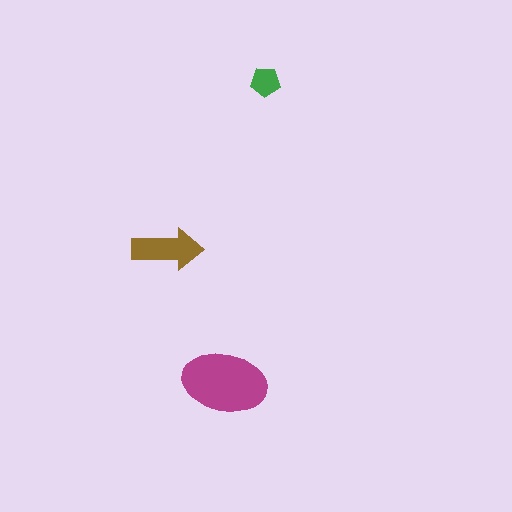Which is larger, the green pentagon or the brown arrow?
The brown arrow.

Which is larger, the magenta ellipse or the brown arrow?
The magenta ellipse.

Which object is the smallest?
The green pentagon.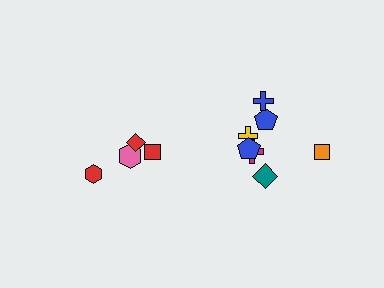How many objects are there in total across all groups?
There are 11 objects.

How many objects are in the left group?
There are 4 objects.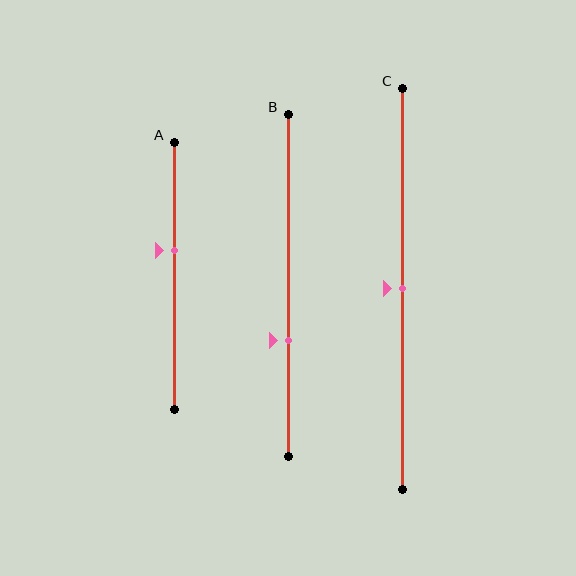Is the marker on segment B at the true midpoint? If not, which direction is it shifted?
No, the marker on segment B is shifted downward by about 16% of the segment length.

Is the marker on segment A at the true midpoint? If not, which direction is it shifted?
No, the marker on segment A is shifted upward by about 10% of the segment length.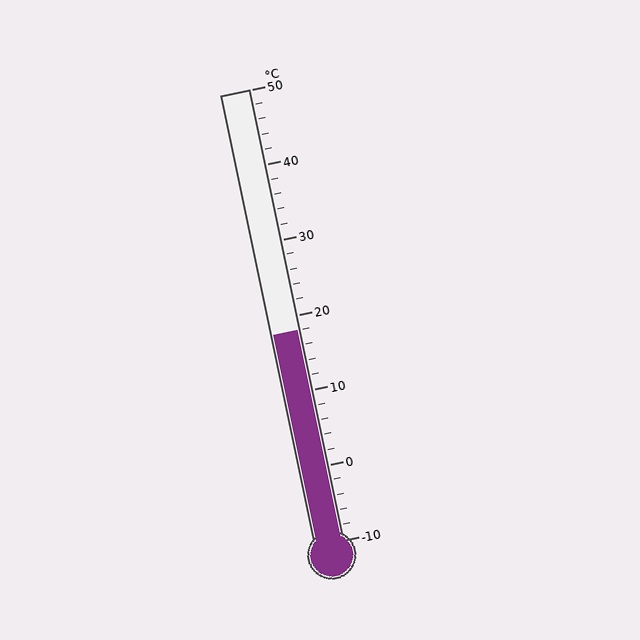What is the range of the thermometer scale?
The thermometer scale ranges from -10°C to 50°C.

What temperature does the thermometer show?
The thermometer shows approximately 18°C.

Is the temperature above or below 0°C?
The temperature is above 0°C.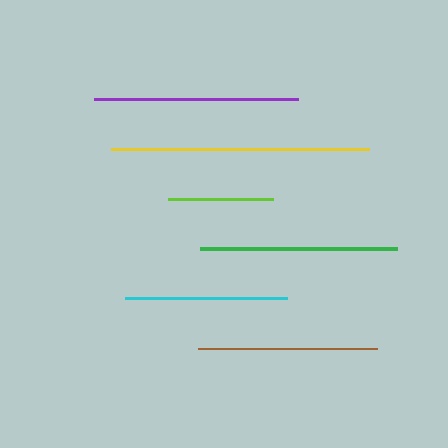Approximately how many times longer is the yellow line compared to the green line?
The yellow line is approximately 1.3 times the length of the green line.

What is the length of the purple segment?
The purple segment is approximately 204 pixels long.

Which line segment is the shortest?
The lime line is the shortest at approximately 104 pixels.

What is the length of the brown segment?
The brown segment is approximately 179 pixels long.